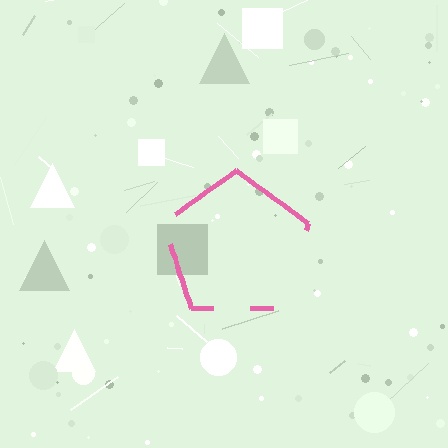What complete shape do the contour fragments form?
The contour fragments form a pentagon.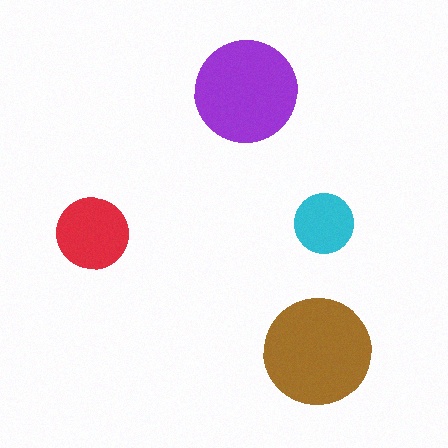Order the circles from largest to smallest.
the brown one, the purple one, the red one, the cyan one.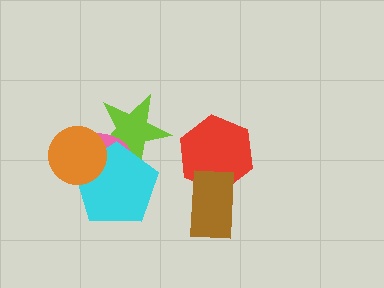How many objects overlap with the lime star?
3 objects overlap with the lime star.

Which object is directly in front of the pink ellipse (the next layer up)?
The cyan pentagon is directly in front of the pink ellipse.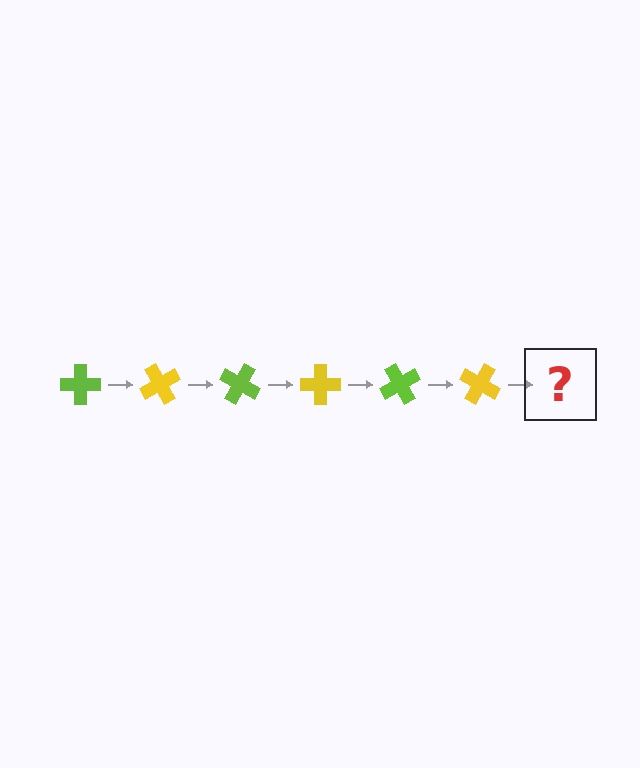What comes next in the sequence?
The next element should be a lime cross, rotated 360 degrees from the start.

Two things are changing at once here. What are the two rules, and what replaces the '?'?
The two rules are that it rotates 60 degrees each step and the color cycles through lime and yellow. The '?' should be a lime cross, rotated 360 degrees from the start.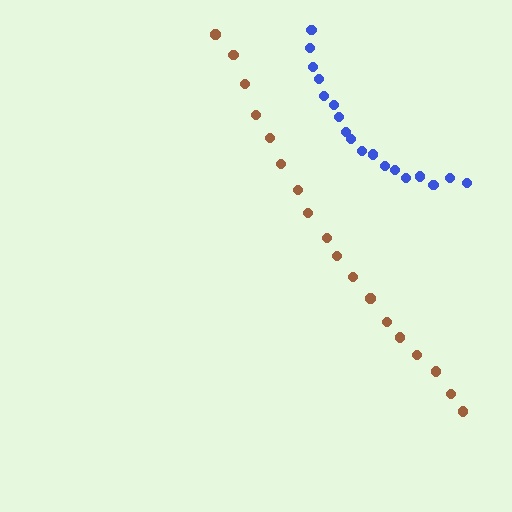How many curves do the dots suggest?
There are 2 distinct paths.